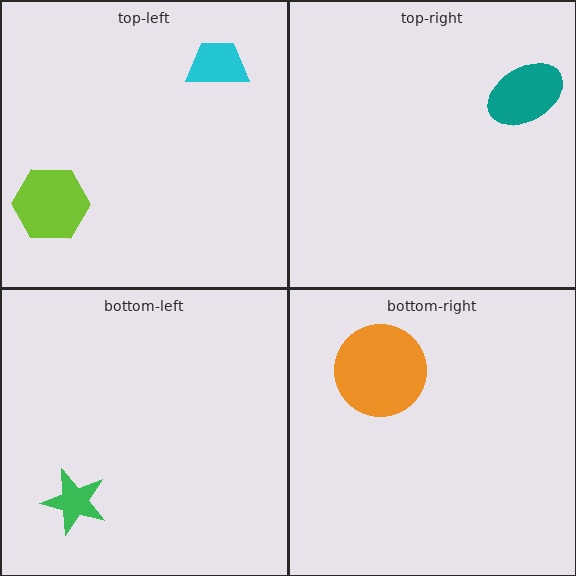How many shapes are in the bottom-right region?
1.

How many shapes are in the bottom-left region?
1.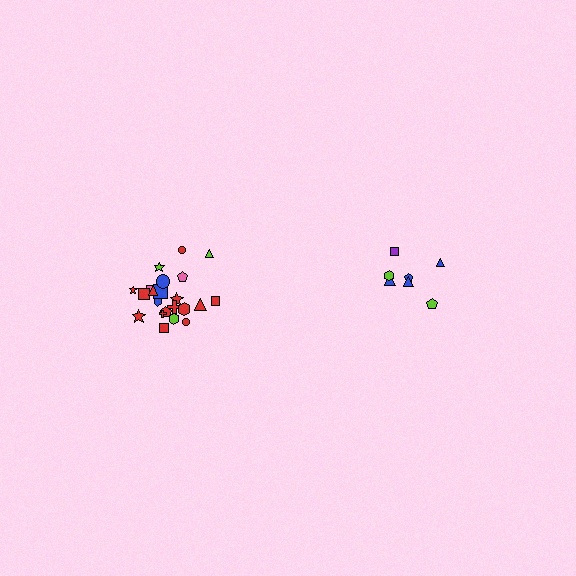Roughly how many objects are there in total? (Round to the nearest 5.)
Roughly 30 objects in total.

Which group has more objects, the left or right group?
The left group.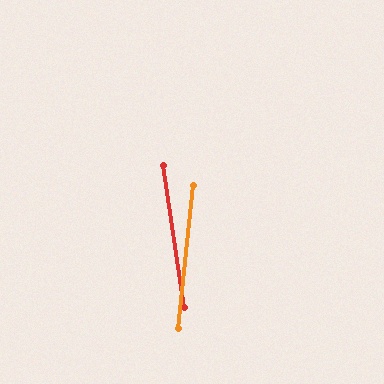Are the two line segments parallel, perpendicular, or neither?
Neither parallel nor perpendicular — they differ by about 14°.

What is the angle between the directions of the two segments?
Approximately 14 degrees.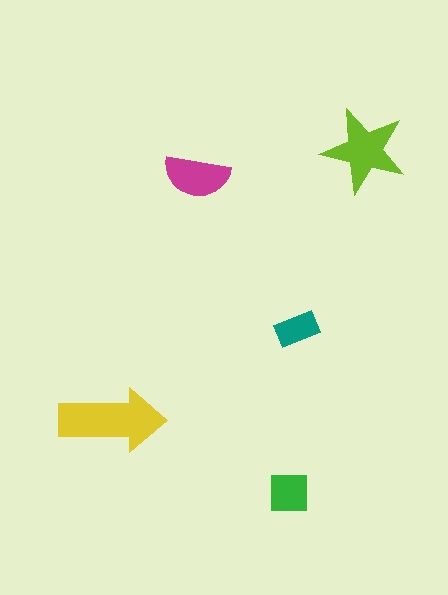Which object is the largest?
The yellow arrow.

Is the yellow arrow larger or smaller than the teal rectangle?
Larger.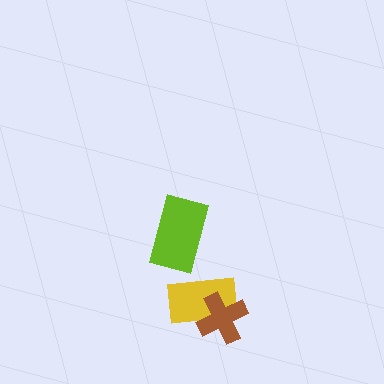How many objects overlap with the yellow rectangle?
1 object overlaps with the yellow rectangle.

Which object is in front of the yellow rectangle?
The brown cross is in front of the yellow rectangle.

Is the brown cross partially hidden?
No, no other shape covers it.